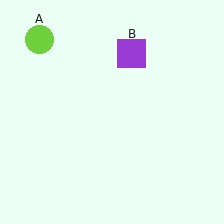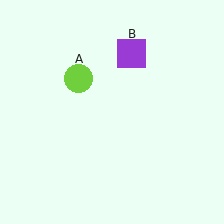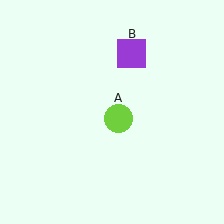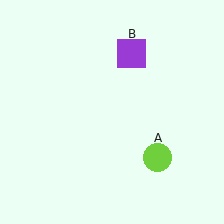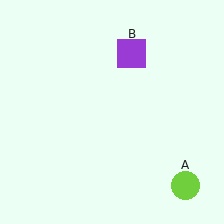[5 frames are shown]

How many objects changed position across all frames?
1 object changed position: lime circle (object A).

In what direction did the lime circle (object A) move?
The lime circle (object A) moved down and to the right.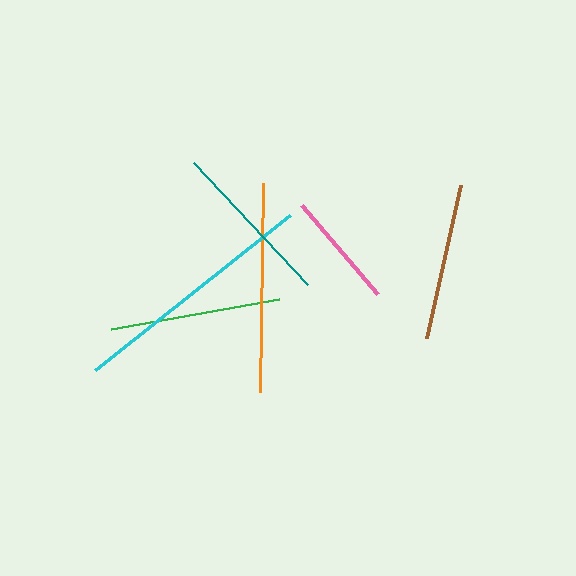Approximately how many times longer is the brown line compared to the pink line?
The brown line is approximately 1.3 times the length of the pink line.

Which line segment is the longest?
The cyan line is the longest at approximately 249 pixels.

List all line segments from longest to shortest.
From longest to shortest: cyan, orange, green, teal, brown, pink.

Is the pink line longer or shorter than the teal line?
The teal line is longer than the pink line.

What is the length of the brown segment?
The brown segment is approximately 156 pixels long.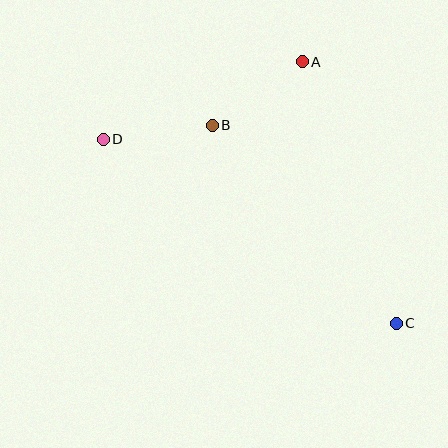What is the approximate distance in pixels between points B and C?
The distance between B and C is approximately 270 pixels.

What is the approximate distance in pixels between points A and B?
The distance between A and B is approximately 110 pixels.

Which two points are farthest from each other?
Points C and D are farthest from each other.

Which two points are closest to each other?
Points B and D are closest to each other.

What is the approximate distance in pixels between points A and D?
The distance between A and D is approximately 214 pixels.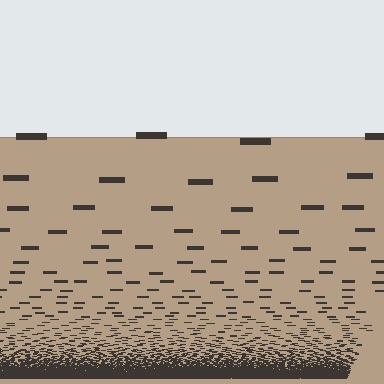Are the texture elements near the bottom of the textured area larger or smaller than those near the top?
Smaller. The gradient is inverted — elements near the bottom are smaller and denser.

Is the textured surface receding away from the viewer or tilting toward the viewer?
The surface appears to tilt toward the viewer. Texture elements get larger and sparser toward the top.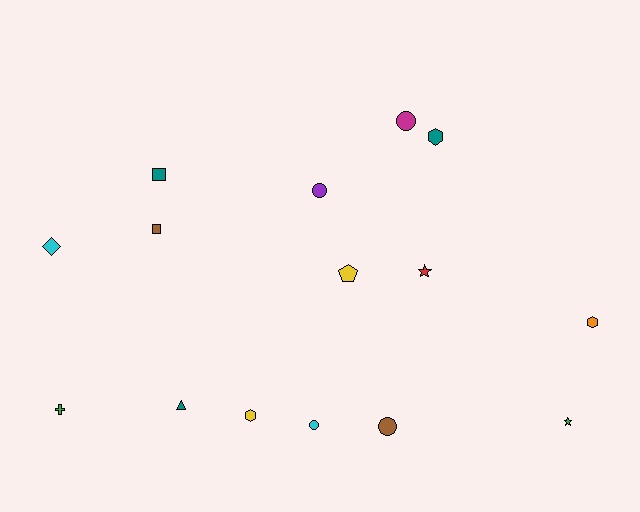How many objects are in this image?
There are 15 objects.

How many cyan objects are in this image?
There are 2 cyan objects.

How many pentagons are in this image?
There is 1 pentagon.